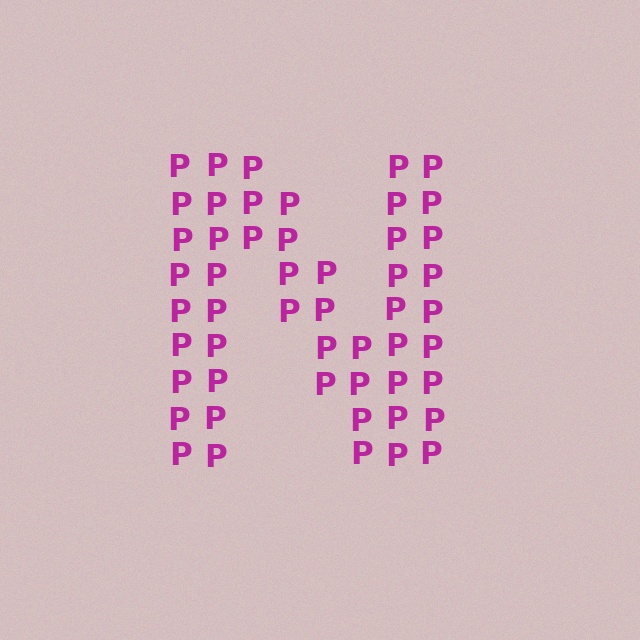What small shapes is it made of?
It is made of small letter P's.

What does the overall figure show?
The overall figure shows the letter N.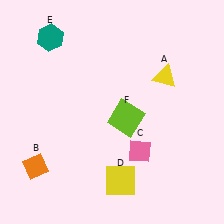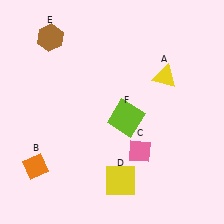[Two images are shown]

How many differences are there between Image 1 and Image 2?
There is 1 difference between the two images.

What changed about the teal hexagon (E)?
In Image 1, E is teal. In Image 2, it changed to brown.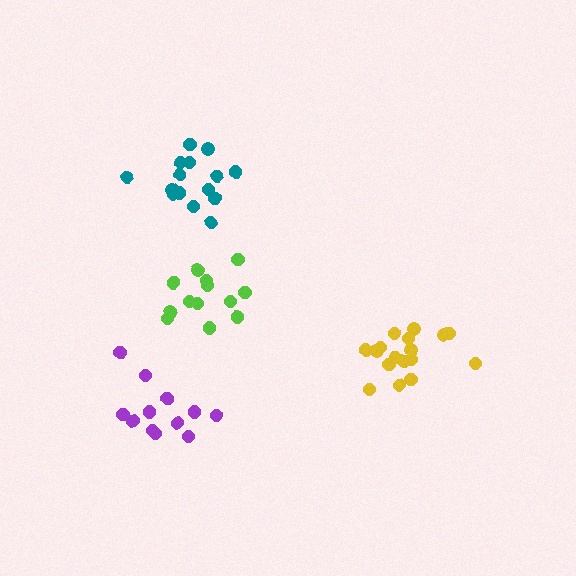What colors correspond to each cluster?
The clusters are colored: yellow, purple, lime, teal.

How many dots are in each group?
Group 1: 17 dots, Group 2: 12 dots, Group 3: 13 dots, Group 4: 16 dots (58 total).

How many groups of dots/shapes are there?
There are 4 groups.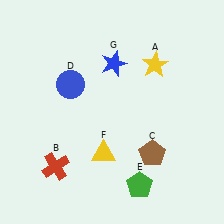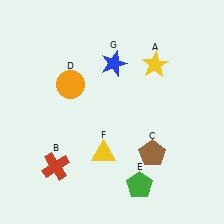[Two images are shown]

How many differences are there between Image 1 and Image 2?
There is 1 difference between the two images.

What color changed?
The circle (D) changed from blue in Image 1 to orange in Image 2.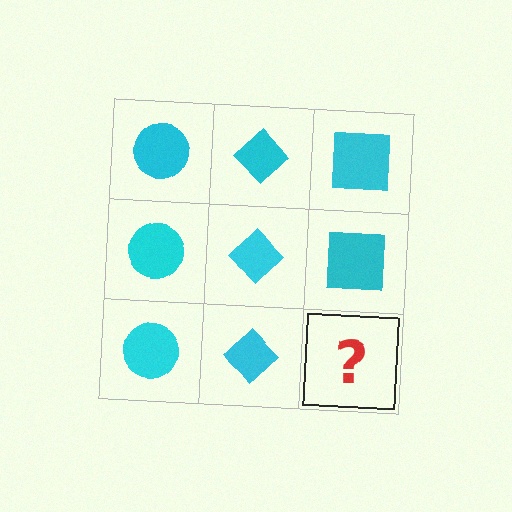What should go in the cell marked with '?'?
The missing cell should contain a cyan square.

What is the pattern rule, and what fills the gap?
The rule is that each column has a consistent shape. The gap should be filled with a cyan square.